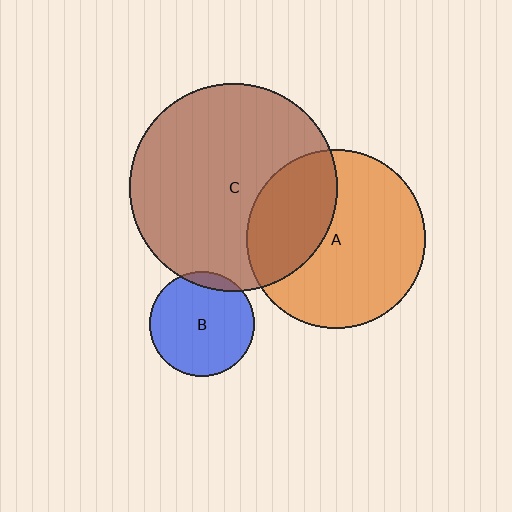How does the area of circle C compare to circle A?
Approximately 1.4 times.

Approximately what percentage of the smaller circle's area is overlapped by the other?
Approximately 35%.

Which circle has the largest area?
Circle C (brown).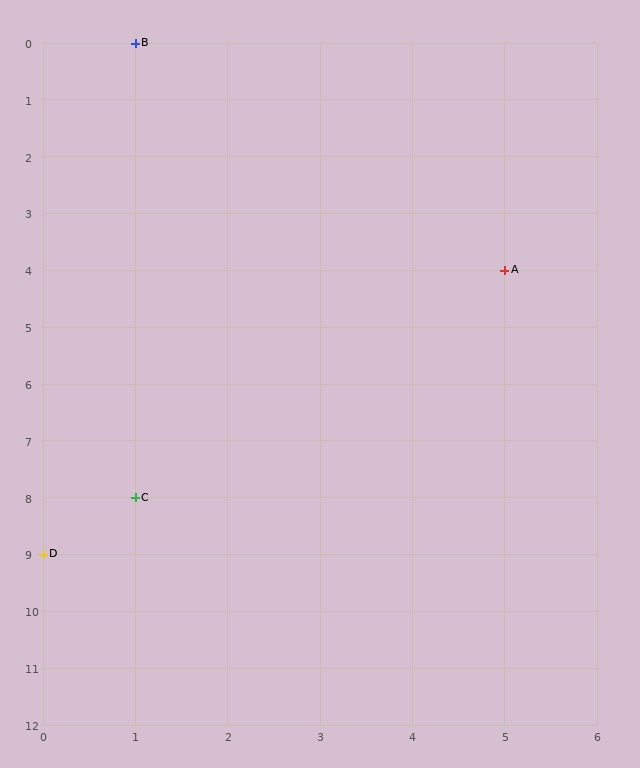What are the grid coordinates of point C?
Point C is at grid coordinates (1, 8).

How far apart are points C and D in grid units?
Points C and D are 1 column and 1 row apart (about 1.4 grid units diagonally).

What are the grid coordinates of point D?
Point D is at grid coordinates (0, 9).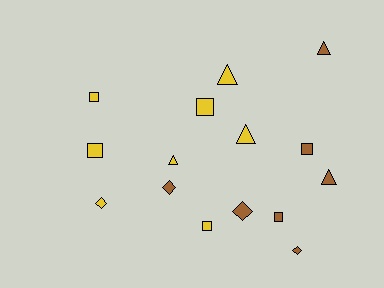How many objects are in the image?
There are 15 objects.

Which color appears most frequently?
Yellow, with 8 objects.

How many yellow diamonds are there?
There is 1 yellow diamond.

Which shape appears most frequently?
Square, with 6 objects.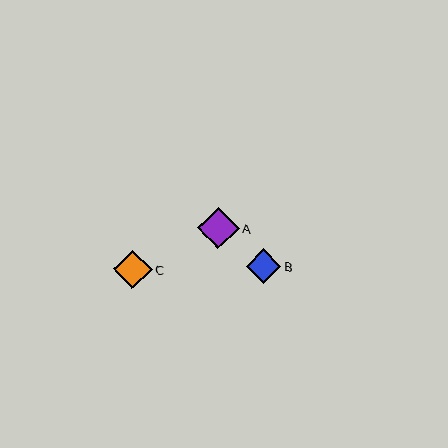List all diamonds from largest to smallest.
From largest to smallest: A, C, B.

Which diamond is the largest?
Diamond A is the largest with a size of approximately 41 pixels.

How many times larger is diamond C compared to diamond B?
Diamond C is approximately 1.1 times the size of diamond B.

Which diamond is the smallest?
Diamond B is the smallest with a size of approximately 35 pixels.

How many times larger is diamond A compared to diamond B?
Diamond A is approximately 1.2 times the size of diamond B.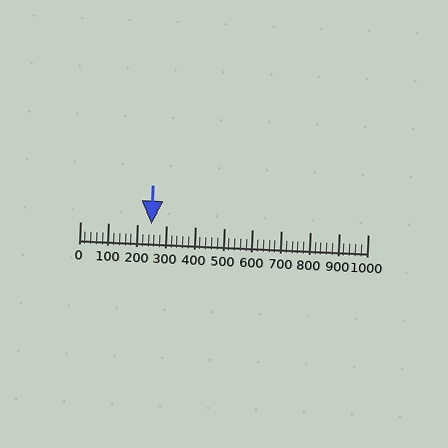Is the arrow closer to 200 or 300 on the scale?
The arrow is closer to 200.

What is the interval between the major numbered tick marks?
The major tick marks are spaced 100 units apart.